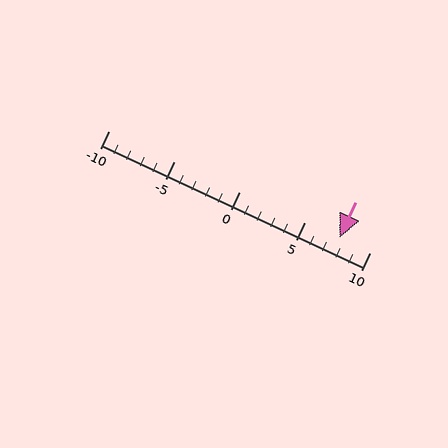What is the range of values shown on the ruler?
The ruler shows values from -10 to 10.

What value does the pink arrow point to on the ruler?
The pink arrow points to approximately 8.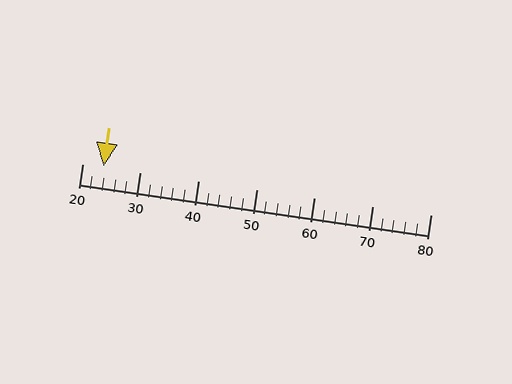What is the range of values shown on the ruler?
The ruler shows values from 20 to 80.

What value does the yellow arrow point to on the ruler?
The yellow arrow points to approximately 24.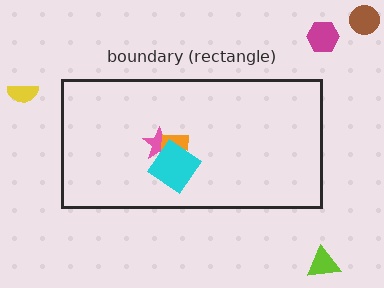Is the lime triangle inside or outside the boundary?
Outside.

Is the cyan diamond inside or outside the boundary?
Inside.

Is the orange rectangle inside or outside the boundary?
Inside.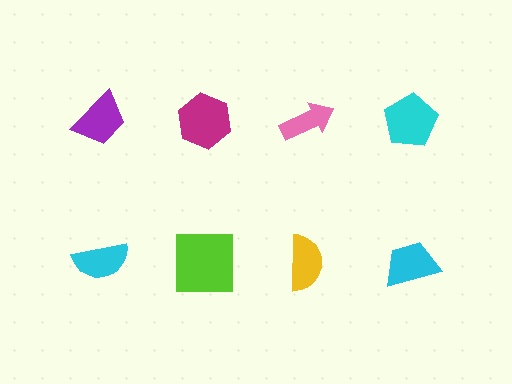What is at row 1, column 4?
A cyan pentagon.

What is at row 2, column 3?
A yellow semicircle.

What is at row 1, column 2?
A magenta hexagon.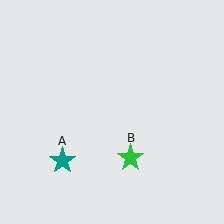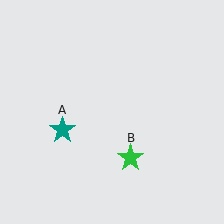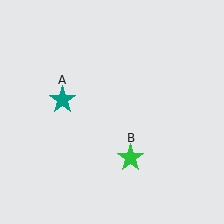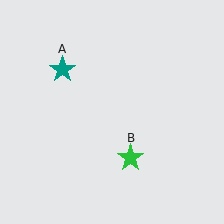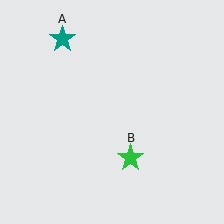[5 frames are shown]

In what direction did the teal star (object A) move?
The teal star (object A) moved up.